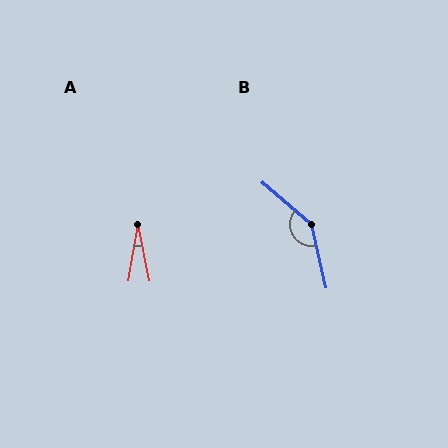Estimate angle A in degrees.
Approximately 21 degrees.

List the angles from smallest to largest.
A (21°), B (143°).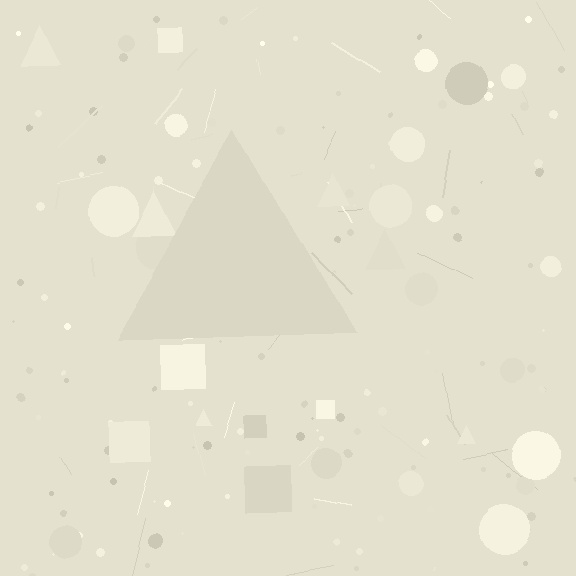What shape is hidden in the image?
A triangle is hidden in the image.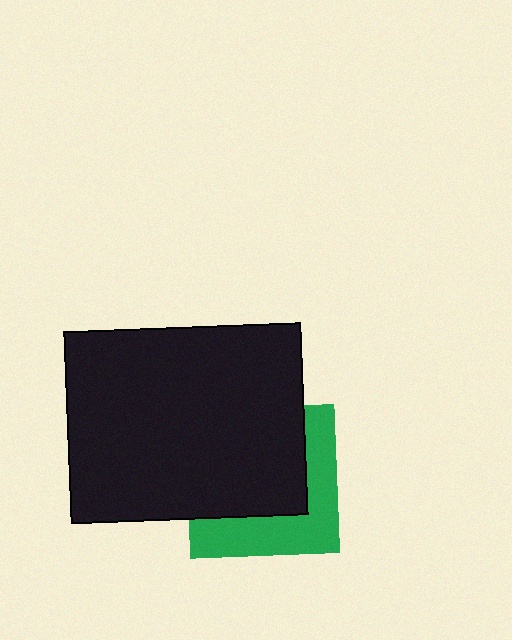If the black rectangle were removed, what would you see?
You would see the complete green square.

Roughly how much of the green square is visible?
A small part of it is visible (roughly 41%).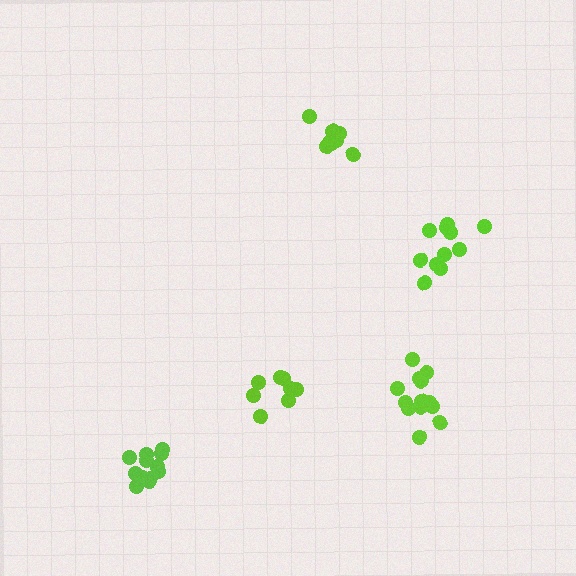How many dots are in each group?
Group 1: 13 dots, Group 2: 8 dots, Group 3: 12 dots, Group 4: 8 dots, Group 5: 11 dots (52 total).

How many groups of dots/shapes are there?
There are 5 groups.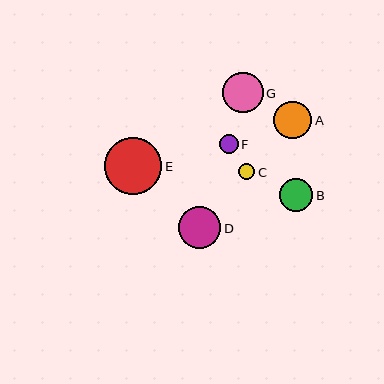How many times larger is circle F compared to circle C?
Circle F is approximately 1.1 times the size of circle C.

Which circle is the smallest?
Circle C is the smallest with a size of approximately 17 pixels.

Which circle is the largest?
Circle E is the largest with a size of approximately 57 pixels.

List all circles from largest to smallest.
From largest to smallest: E, D, G, A, B, F, C.